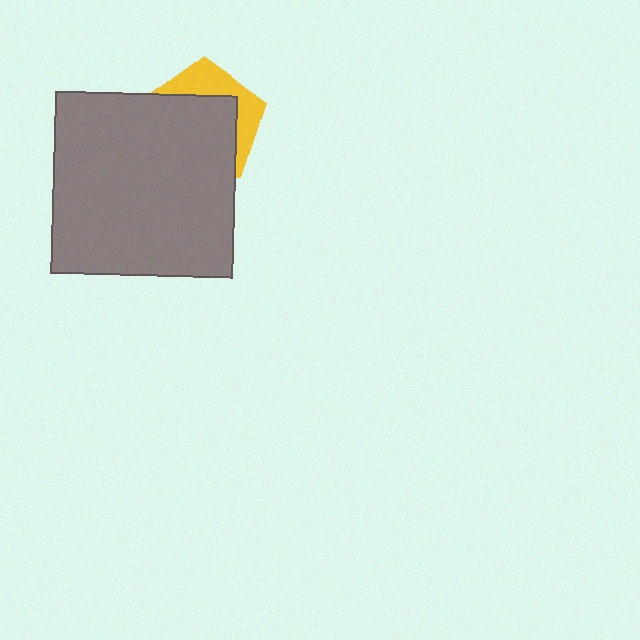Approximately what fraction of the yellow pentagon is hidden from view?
Roughly 67% of the yellow pentagon is hidden behind the gray square.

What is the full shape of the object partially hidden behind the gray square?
The partially hidden object is a yellow pentagon.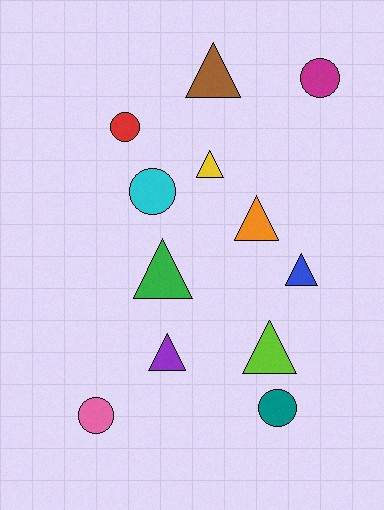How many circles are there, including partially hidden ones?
There are 5 circles.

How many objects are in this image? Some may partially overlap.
There are 12 objects.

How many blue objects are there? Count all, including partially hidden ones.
There is 1 blue object.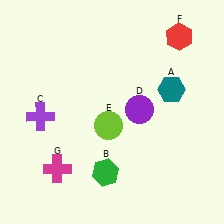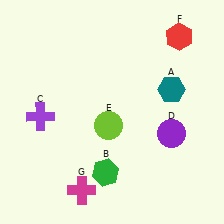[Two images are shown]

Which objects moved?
The objects that moved are: the purple circle (D), the magenta cross (G).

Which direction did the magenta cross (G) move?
The magenta cross (G) moved right.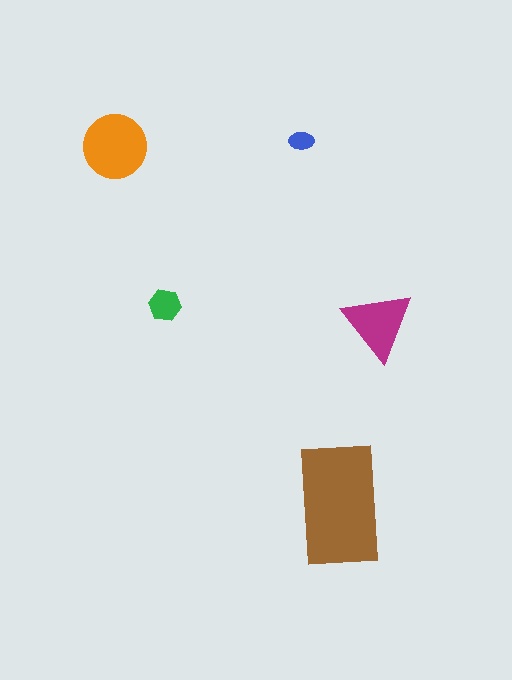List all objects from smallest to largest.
The blue ellipse, the green hexagon, the magenta triangle, the orange circle, the brown rectangle.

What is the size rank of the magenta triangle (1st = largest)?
3rd.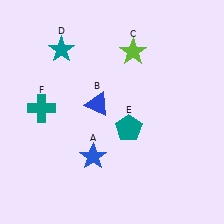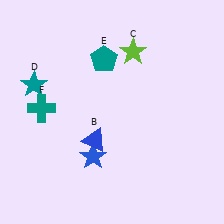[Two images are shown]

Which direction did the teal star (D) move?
The teal star (D) moved down.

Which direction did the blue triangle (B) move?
The blue triangle (B) moved down.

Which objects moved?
The objects that moved are: the blue triangle (B), the teal star (D), the teal pentagon (E).